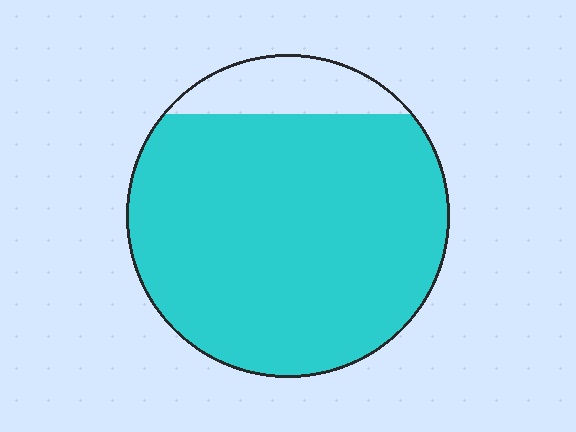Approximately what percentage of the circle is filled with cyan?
Approximately 85%.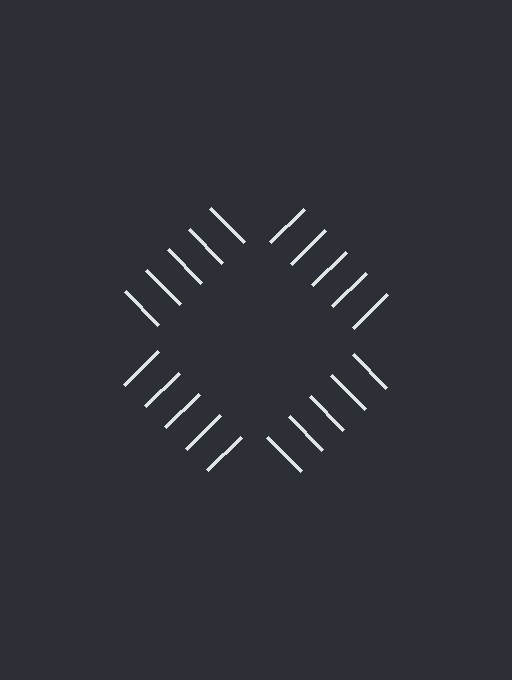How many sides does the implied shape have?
4 sides — the line-ends trace a square.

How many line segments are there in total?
20 — 5 along each of the 4 edges.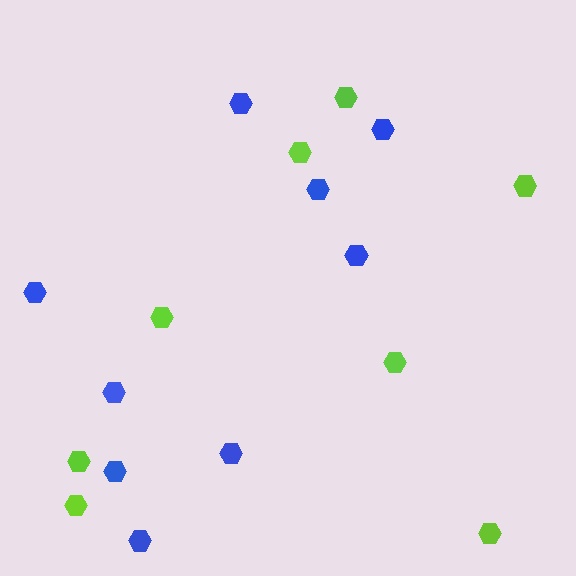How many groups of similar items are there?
There are 2 groups: one group of lime hexagons (8) and one group of blue hexagons (9).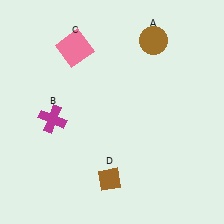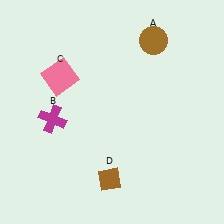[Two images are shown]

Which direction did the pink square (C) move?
The pink square (C) moved down.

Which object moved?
The pink square (C) moved down.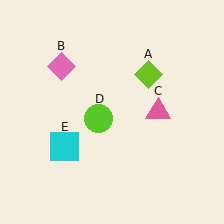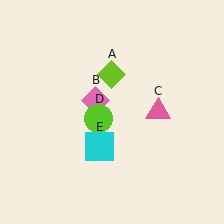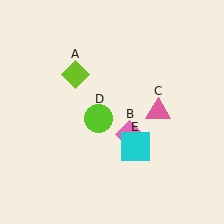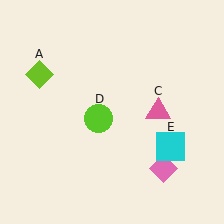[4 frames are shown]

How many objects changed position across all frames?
3 objects changed position: lime diamond (object A), pink diamond (object B), cyan square (object E).